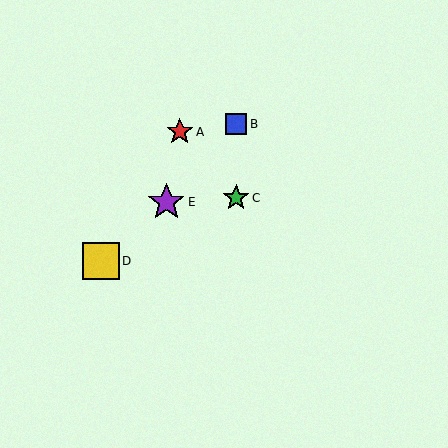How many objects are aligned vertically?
2 objects (B, C) are aligned vertically.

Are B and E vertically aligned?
No, B is at x≈236 and E is at x≈166.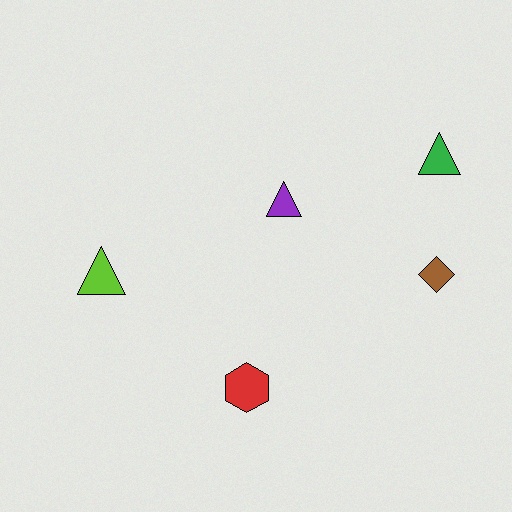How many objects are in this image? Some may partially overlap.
There are 5 objects.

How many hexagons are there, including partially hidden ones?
There is 1 hexagon.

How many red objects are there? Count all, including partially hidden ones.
There is 1 red object.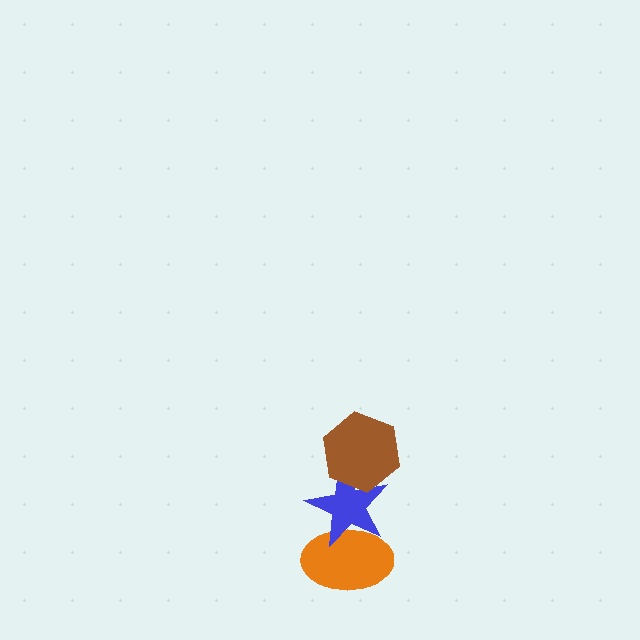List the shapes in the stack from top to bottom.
From top to bottom: the brown hexagon, the blue star, the orange ellipse.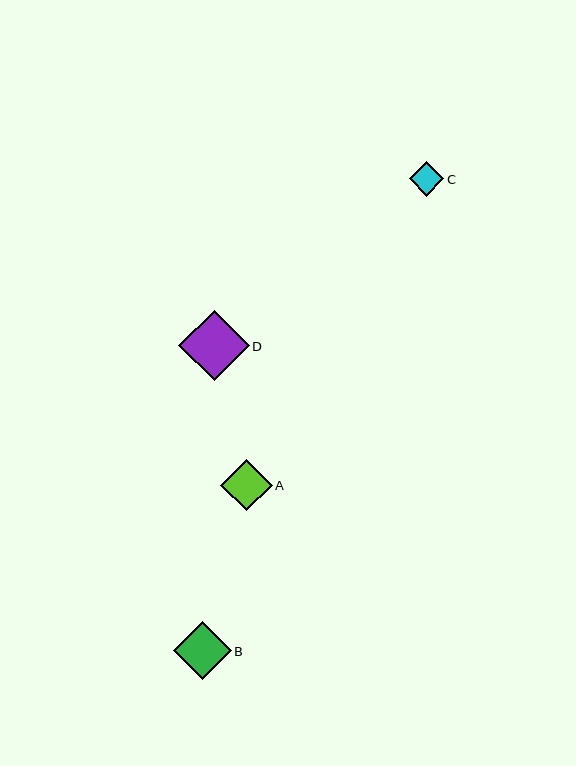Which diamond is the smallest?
Diamond C is the smallest with a size of approximately 35 pixels.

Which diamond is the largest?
Diamond D is the largest with a size of approximately 70 pixels.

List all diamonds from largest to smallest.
From largest to smallest: D, B, A, C.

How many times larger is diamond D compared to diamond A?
Diamond D is approximately 1.4 times the size of diamond A.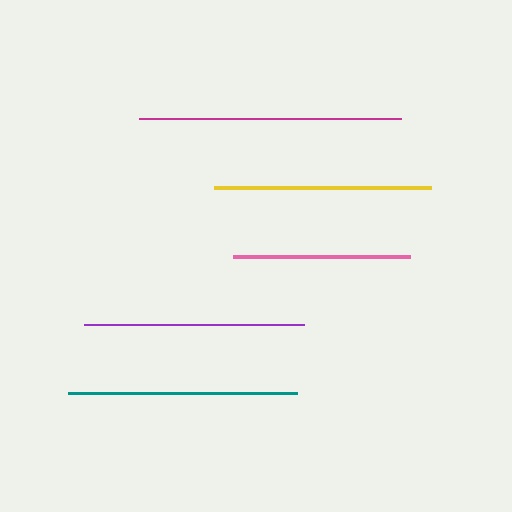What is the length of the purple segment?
The purple segment is approximately 221 pixels long.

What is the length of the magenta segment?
The magenta segment is approximately 262 pixels long.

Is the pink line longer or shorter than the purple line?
The purple line is longer than the pink line.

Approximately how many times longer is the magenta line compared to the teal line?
The magenta line is approximately 1.1 times the length of the teal line.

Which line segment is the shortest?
The pink line is the shortest at approximately 177 pixels.